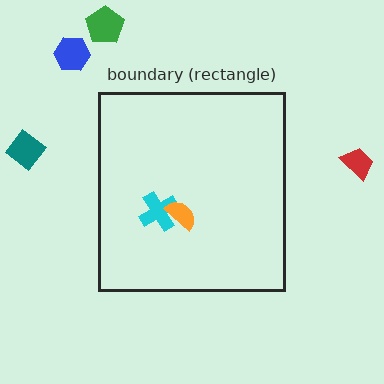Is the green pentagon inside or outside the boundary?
Outside.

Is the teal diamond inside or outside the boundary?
Outside.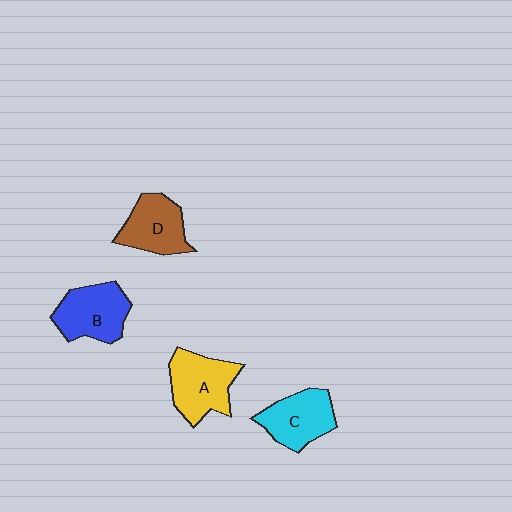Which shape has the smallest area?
Shape D (brown).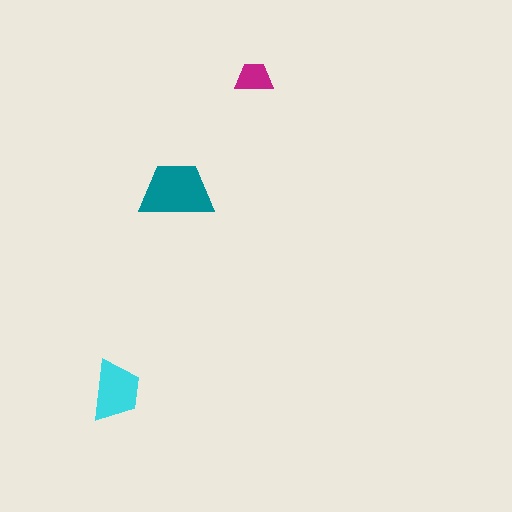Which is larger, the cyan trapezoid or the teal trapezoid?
The teal one.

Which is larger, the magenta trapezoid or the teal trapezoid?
The teal one.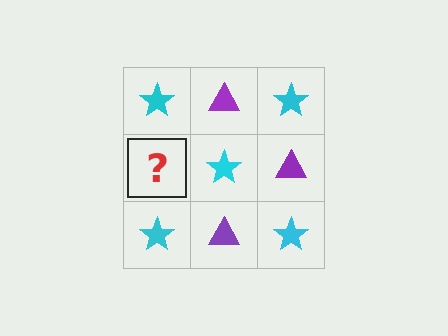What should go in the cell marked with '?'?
The missing cell should contain a purple triangle.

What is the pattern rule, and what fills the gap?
The rule is that it alternates cyan star and purple triangle in a checkerboard pattern. The gap should be filled with a purple triangle.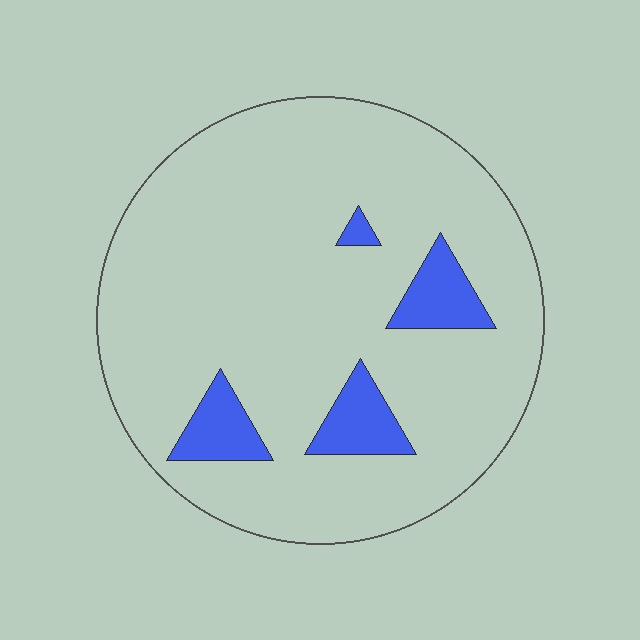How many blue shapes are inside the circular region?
4.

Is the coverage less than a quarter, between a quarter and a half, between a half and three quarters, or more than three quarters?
Less than a quarter.